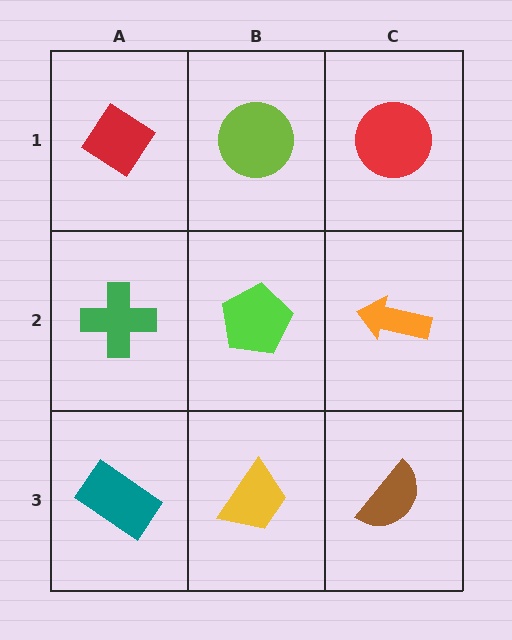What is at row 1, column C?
A red circle.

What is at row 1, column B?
A lime circle.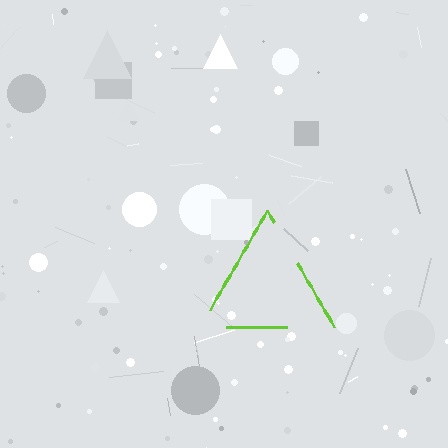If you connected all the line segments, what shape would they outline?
They would outline a triangle.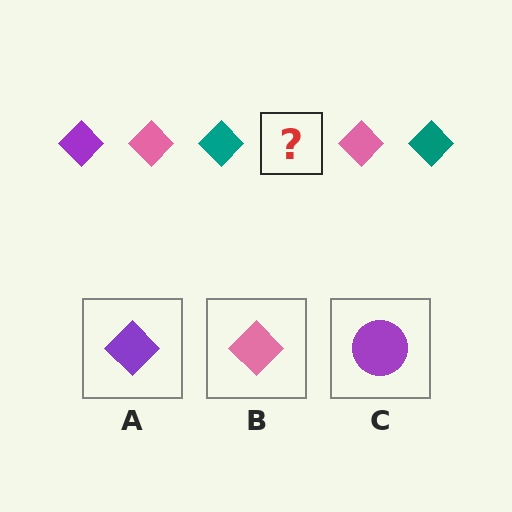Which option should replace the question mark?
Option A.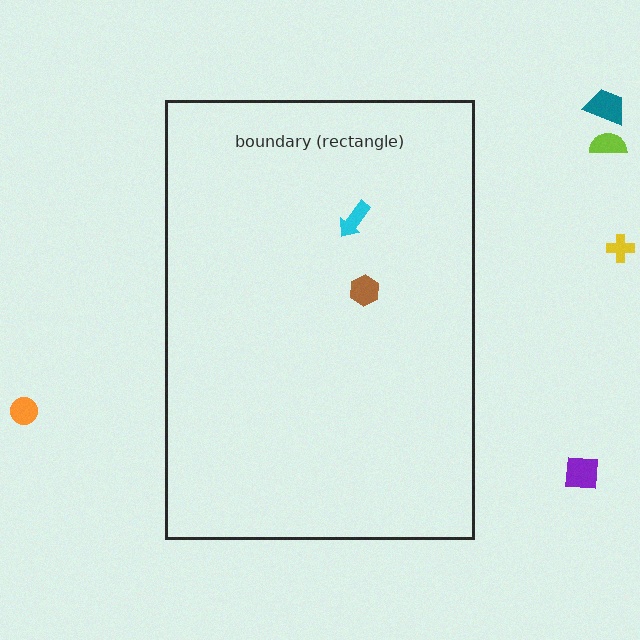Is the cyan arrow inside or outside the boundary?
Inside.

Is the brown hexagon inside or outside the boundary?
Inside.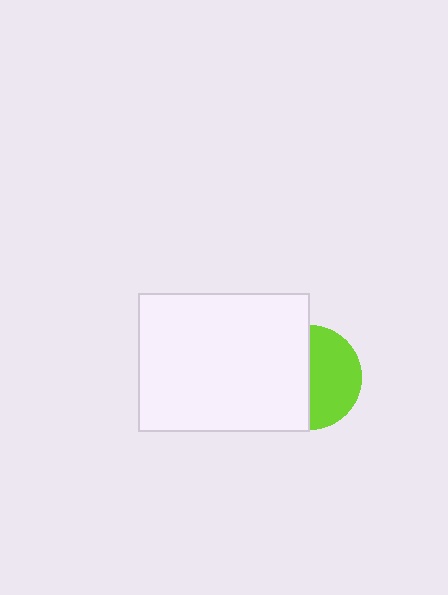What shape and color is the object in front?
The object in front is a white rectangle.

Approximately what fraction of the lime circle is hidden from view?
Roughly 50% of the lime circle is hidden behind the white rectangle.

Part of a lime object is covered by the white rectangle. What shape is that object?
It is a circle.